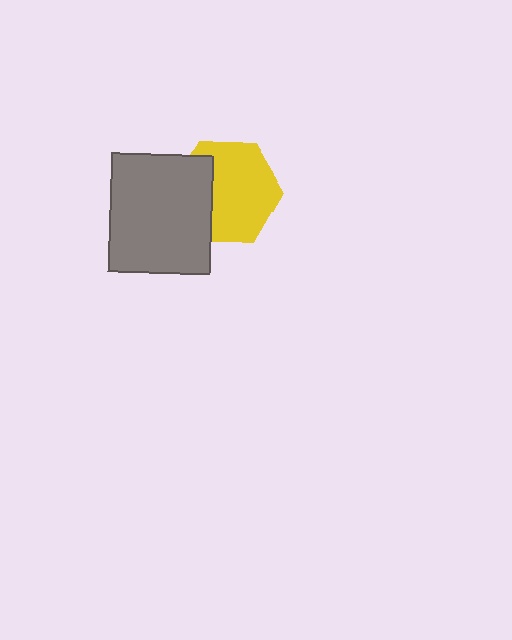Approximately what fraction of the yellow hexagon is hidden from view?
Roughly 32% of the yellow hexagon is hidden behind the gray rectangle.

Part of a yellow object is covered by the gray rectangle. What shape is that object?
It is a hexagon.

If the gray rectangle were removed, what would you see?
You would see the complete yellow hexagon.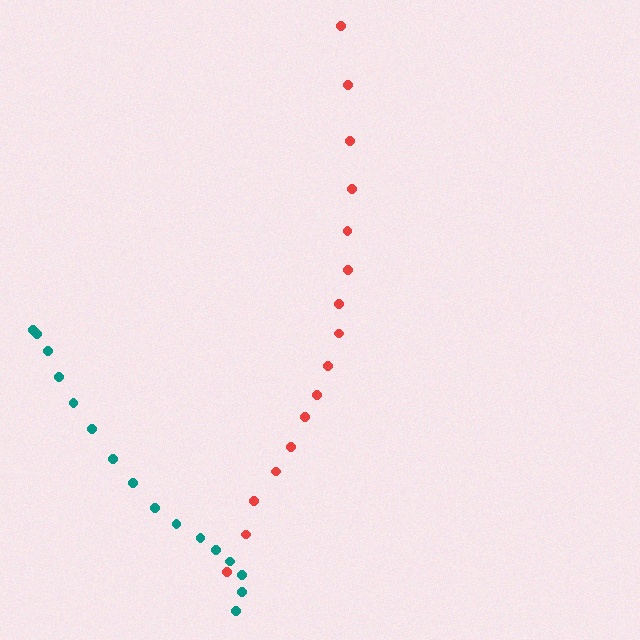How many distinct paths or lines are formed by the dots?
There are 2 distinct paths.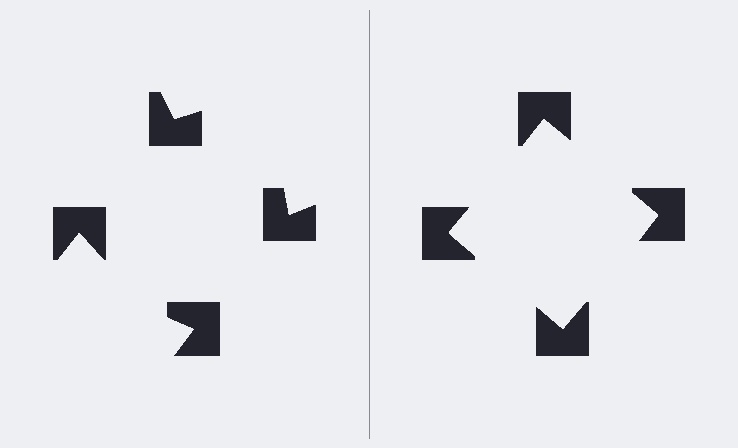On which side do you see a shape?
An illusory square appears on the right side. On the left side the wedge cuts are rotated, so no coherent shape forms.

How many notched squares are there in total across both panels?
8 — 4 on each side.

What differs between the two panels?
The notched squares are positioned identically on both sides; only the wedge orientations differ. On the right they align to a square; on the left they are misaligned.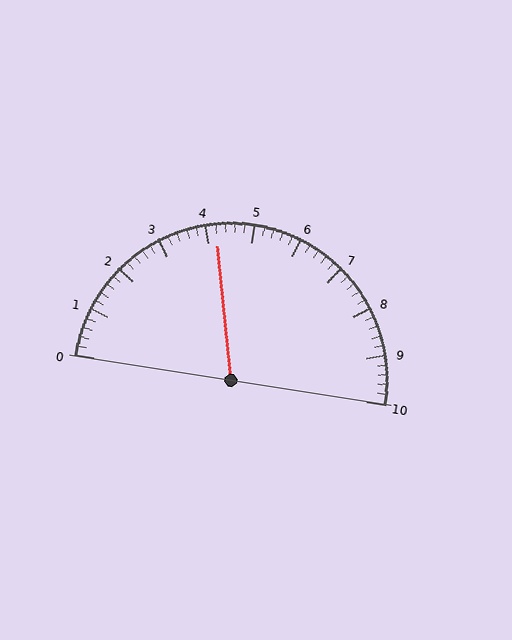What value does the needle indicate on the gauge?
The needle indicates approximately 4.2.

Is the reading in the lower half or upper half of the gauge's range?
The reading is in the lower half of the range (0 to 10).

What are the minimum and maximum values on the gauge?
The gauge ranges from 0 to 10.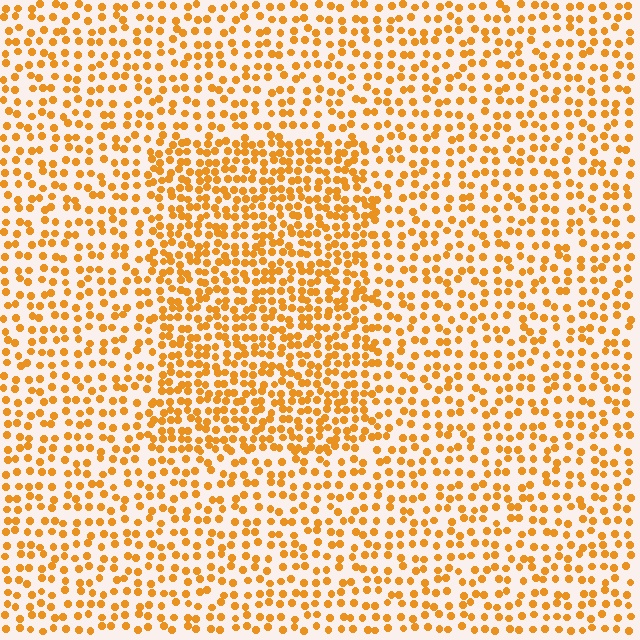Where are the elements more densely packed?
The elements are more densely packed inside the rectangle boundary.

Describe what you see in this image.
The image contains small orange elements arranged at two different densities. A rectangle-shaped region is visible where the elements are more densely packed than the surrounding area.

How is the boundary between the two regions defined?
The boundary is defined by a change in element density (approximately 1.7x ratio). All elements are the same color, size, and shape.